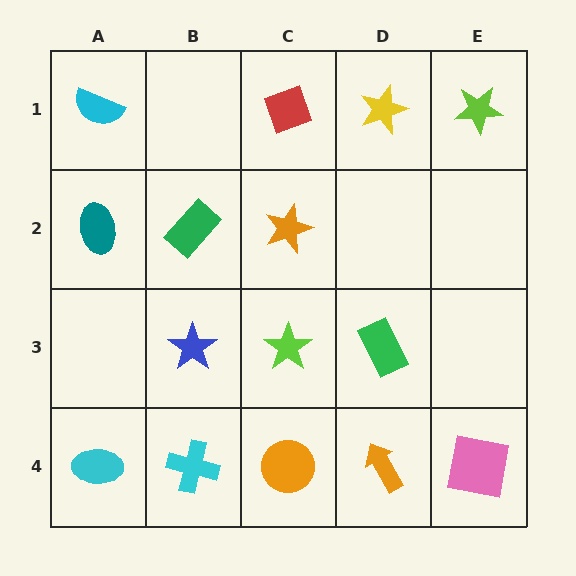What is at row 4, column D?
An orange arrow.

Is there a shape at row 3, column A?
No, that cell is empty.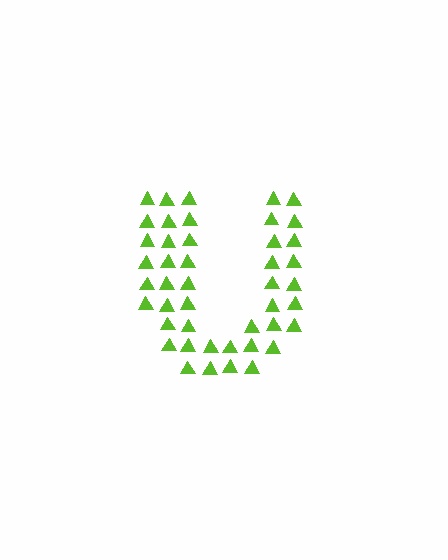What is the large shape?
The large shape is the letter U.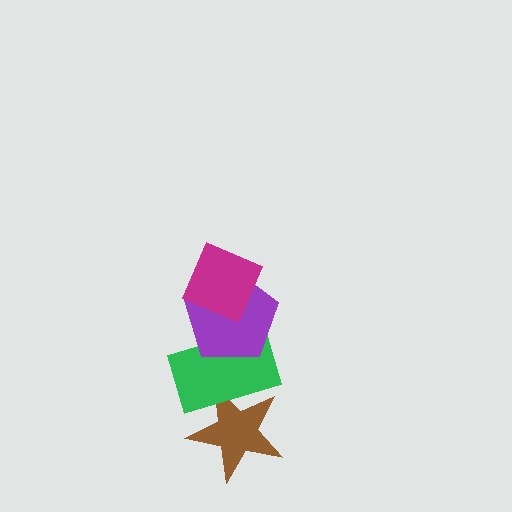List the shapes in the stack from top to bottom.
From top to bottom: the magenta diamond, the purple pentagon, the green rectangle, the brown star.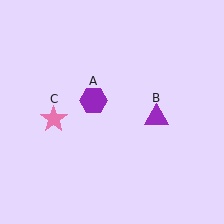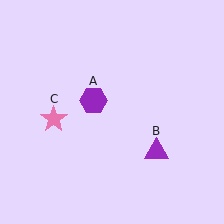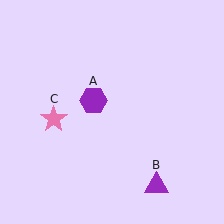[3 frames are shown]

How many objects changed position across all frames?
1 object changed position: purple triangle (object B).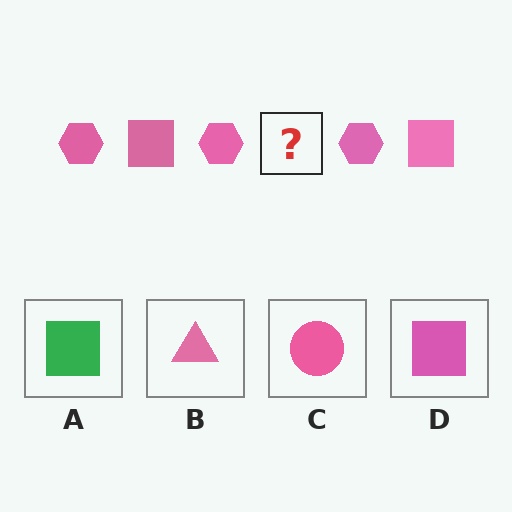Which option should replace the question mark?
Option D.